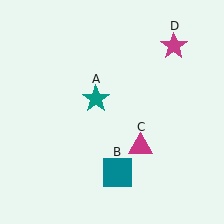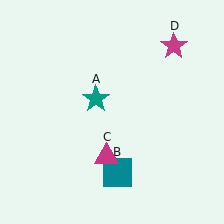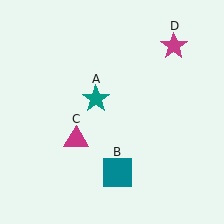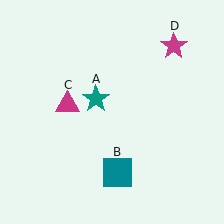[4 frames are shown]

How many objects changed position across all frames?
1 object changed position: magenta triangle (object C).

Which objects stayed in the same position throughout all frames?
Teal star (object A) and teal square (object B) and magenta star (object D) remained stationary.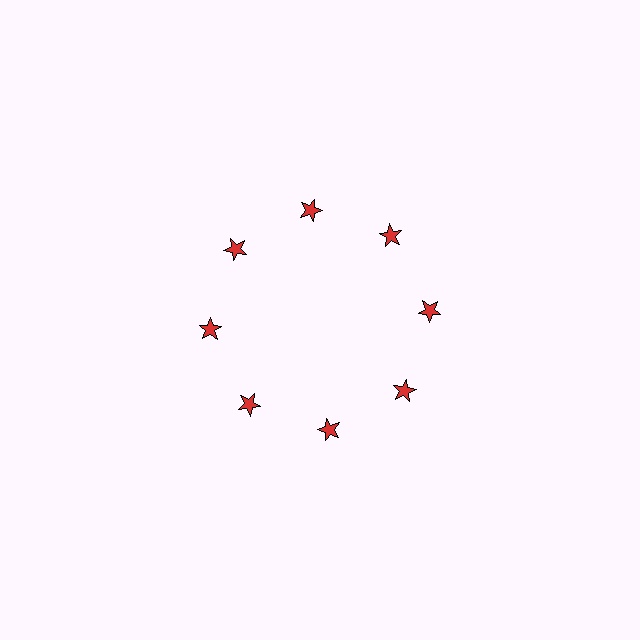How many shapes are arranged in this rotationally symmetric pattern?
There are 8 shapes, arranged in 8 groups of 1.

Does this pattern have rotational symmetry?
Yes, this pattern has 8-fold rotational symmetry. It looks the same after rotating 45 degrees around the center.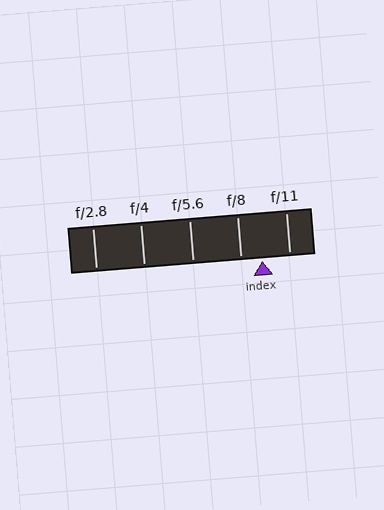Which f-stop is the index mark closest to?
The index mark is closest to f/8.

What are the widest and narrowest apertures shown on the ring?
The widest aperture shown is f/2.8 and the narrowest is f/11.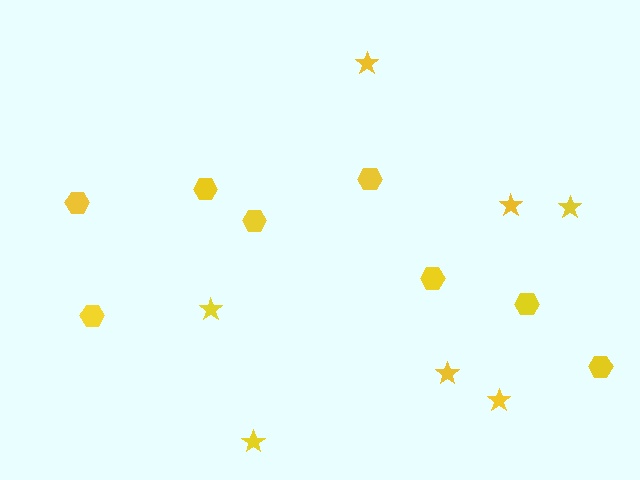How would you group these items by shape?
There are 2 groups: one group of hexagons (8) and one group of stars (7).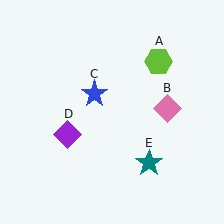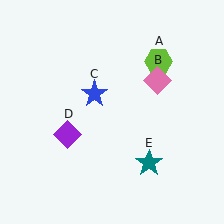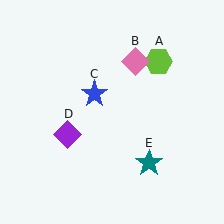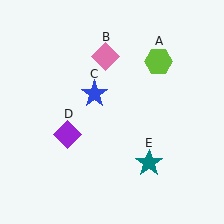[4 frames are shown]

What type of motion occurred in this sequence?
The pink diamond (object B) rotated counterclockwise around the center of the scene.